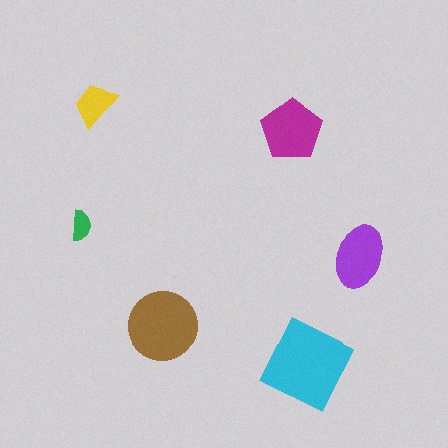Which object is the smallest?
The green semicircle.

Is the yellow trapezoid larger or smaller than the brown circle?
Smaller.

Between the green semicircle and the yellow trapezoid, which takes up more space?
The yellow trapezoid.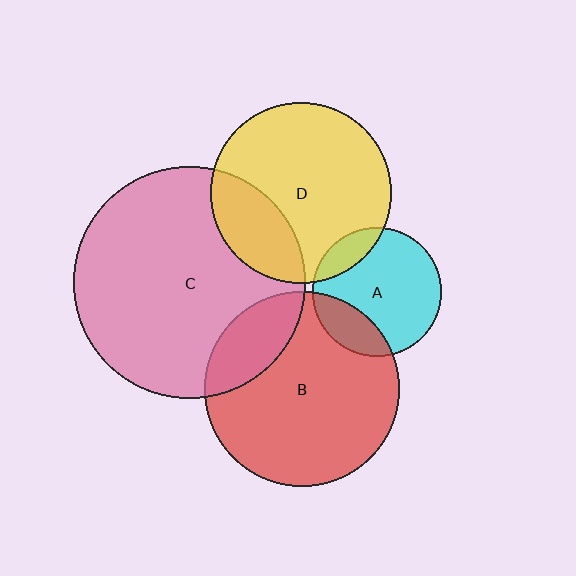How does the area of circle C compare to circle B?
Approximately 1.4 times.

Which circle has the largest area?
Circle C (pink).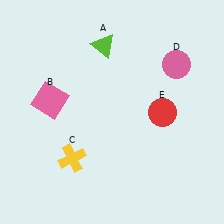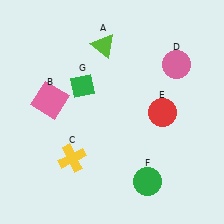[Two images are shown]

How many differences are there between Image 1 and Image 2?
There are 2 differences between the two images.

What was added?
A green circle (F), a green diamond (G) were added in Image 2.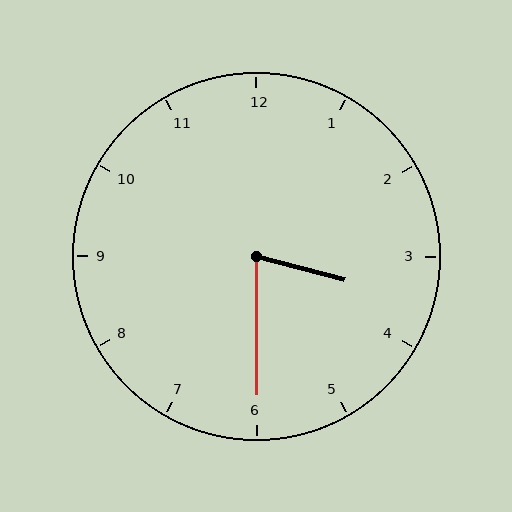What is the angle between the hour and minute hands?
Approximately 75 degrees.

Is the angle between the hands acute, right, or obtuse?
It is acute.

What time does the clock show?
3:30.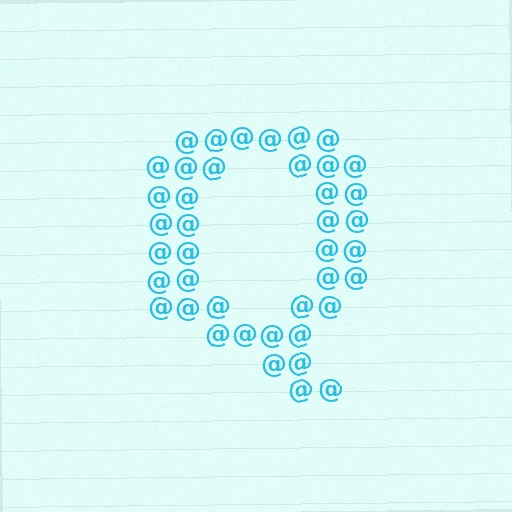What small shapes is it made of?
It is made of small at signs.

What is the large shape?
The large shape is the letter Q.